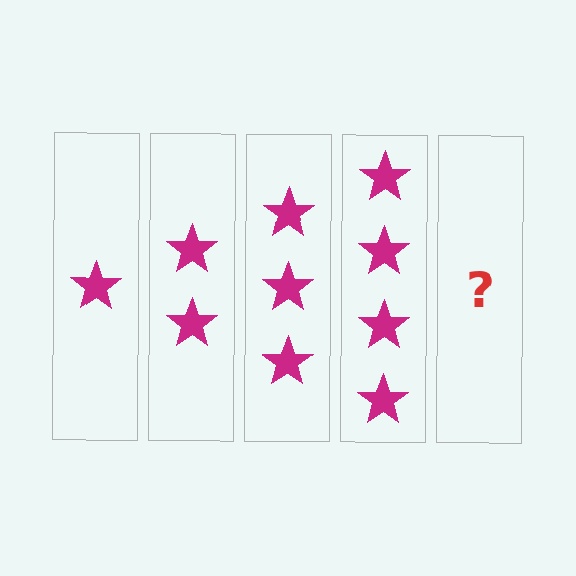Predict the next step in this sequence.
The next step is 5 stars.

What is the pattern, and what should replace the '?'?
The pattern is that each step adds one more star. The '?' should be 5 stars.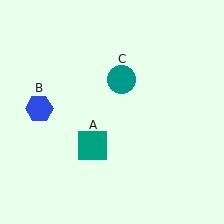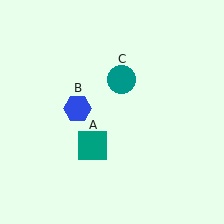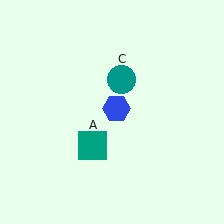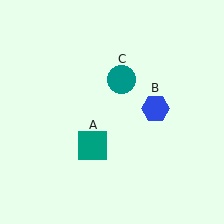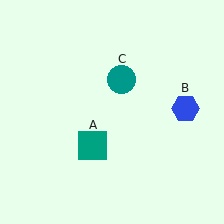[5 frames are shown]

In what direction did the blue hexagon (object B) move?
The blue hexagon (object B) moved right.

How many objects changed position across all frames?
1 object changed position: blue hexagon (object B).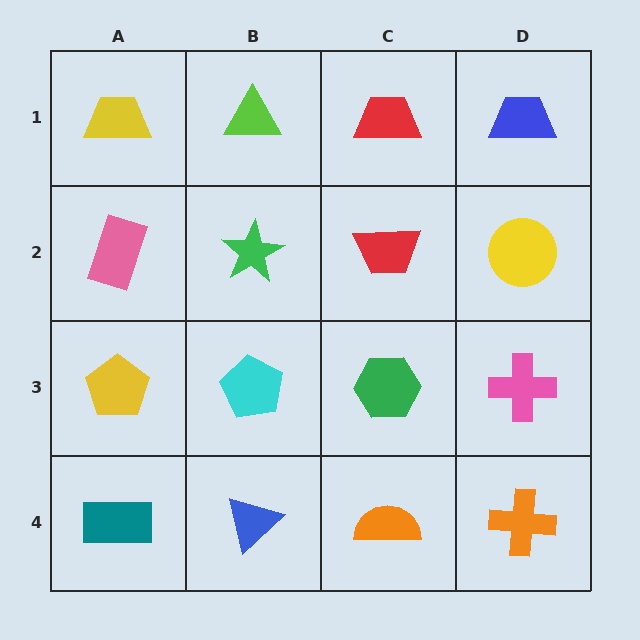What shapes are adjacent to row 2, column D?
A blue trapezoid (row 1, column D), a pink cross (row 3, column D), a red trapezoid (row 2, column C).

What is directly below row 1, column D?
A yellow circle.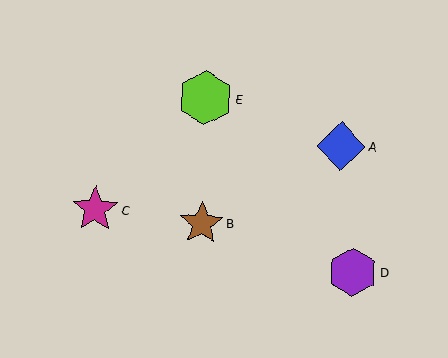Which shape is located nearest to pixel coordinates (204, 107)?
The lime hexagon (labeled E) at (205, 98) is nearest to that location.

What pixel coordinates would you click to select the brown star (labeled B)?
Click at (201, 223) to select the brown star B.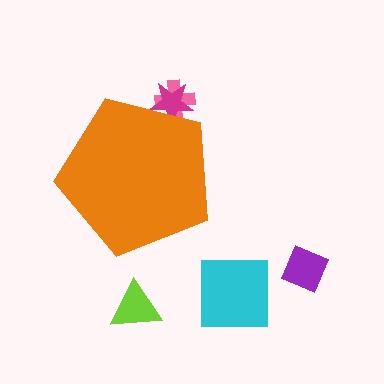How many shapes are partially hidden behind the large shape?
2 shapes are partially hidden.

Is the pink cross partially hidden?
Yes, the pink cross is partially hidden behind the orange pentagon.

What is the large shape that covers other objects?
An orange pentagon.